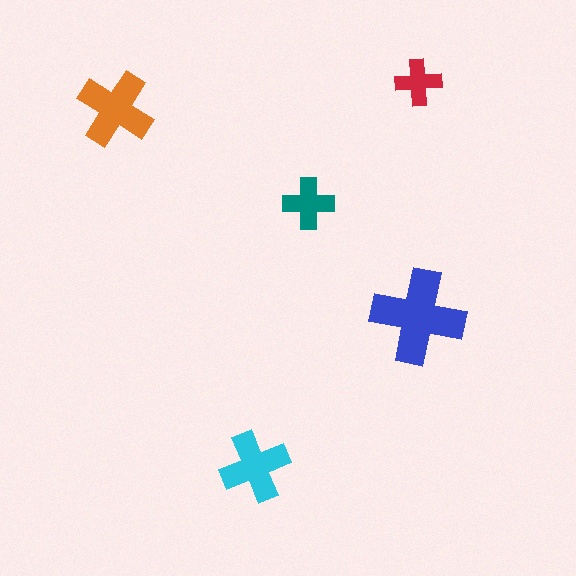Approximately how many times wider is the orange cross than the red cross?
About 1.5 times wider.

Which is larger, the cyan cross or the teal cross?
The cyan one.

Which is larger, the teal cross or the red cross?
The teal one.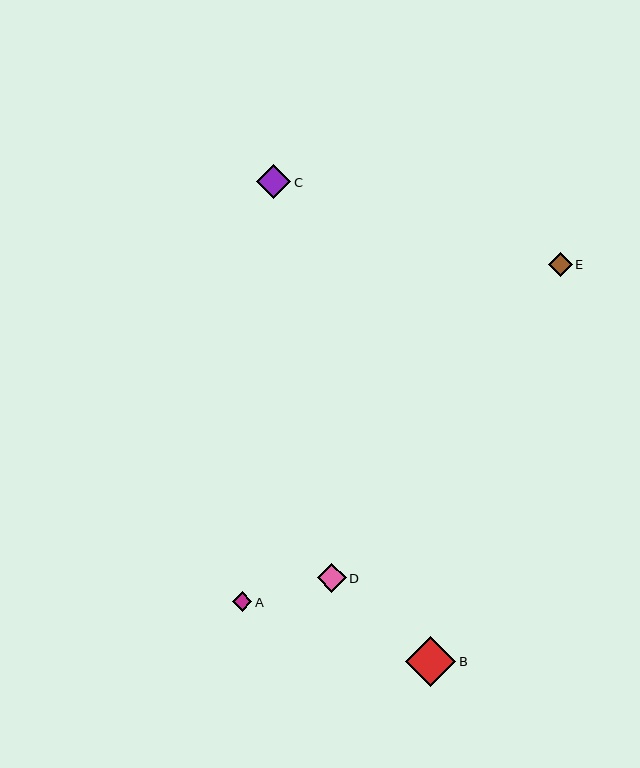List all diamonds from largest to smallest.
From largest to smallest: B, C, D, E, A.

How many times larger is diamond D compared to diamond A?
Diamond D is approximately 1.5 times the size of diamond A.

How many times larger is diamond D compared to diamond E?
Diamond D is approximately 1.2 times the size of diamond E.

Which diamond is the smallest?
Diamond A is the smallest with a size of approximately 20 pixels.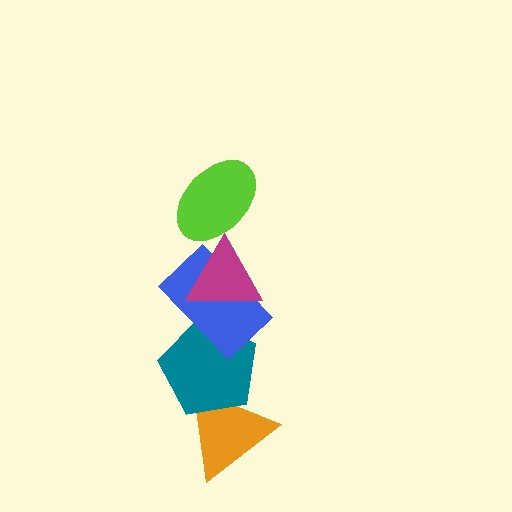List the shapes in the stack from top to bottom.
From top to bottom: the lime ellipse, the magenta triangle, the blue rectangle, the teal pentagon, the orange triangle.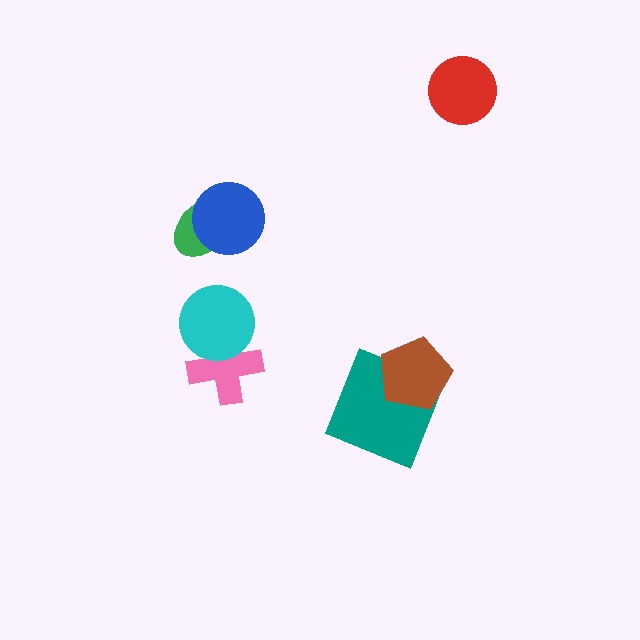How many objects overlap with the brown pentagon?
1 object overlaps with the brown pentagon.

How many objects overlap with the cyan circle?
1 object overlaps with the cyan circle.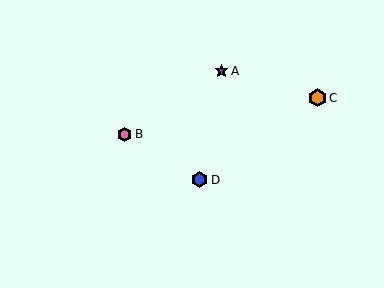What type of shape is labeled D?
Shape D is a blue hexagon.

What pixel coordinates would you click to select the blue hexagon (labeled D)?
Click at (199, 180) to select the blue hexagon D.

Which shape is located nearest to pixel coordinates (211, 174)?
The blue hexagon (labeled D) at (199, 180) is nearest to that location.